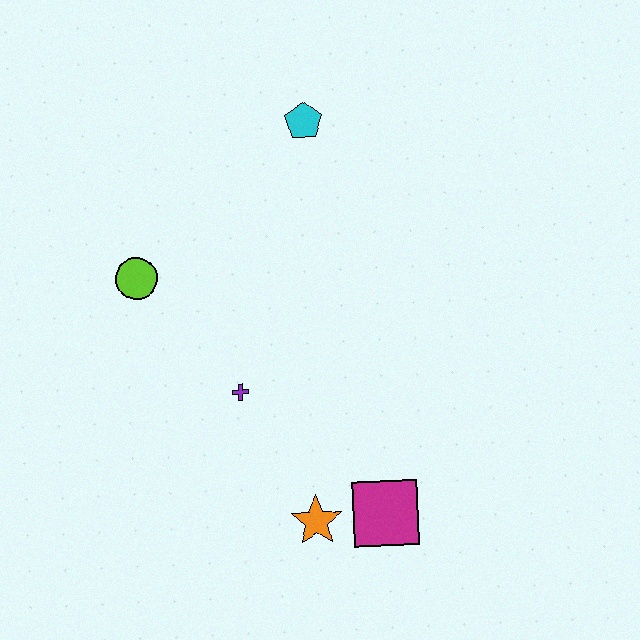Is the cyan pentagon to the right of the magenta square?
No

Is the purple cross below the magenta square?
No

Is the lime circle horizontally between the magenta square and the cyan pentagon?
No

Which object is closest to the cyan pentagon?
The lime circle is closest to the cyan pentagon.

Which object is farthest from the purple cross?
The cyan pentagon is farthest from the purple cross.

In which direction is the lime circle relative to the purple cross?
The lime circle is above the purple cross.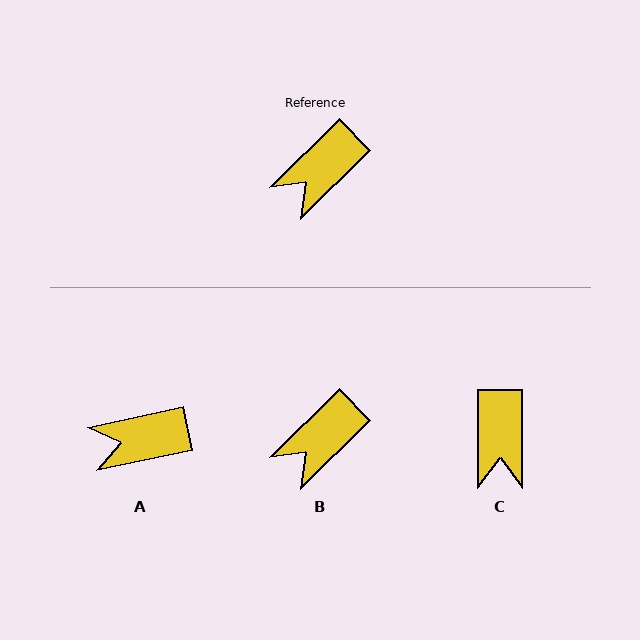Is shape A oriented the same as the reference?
No, it is off by about 32 degrees.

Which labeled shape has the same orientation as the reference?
B.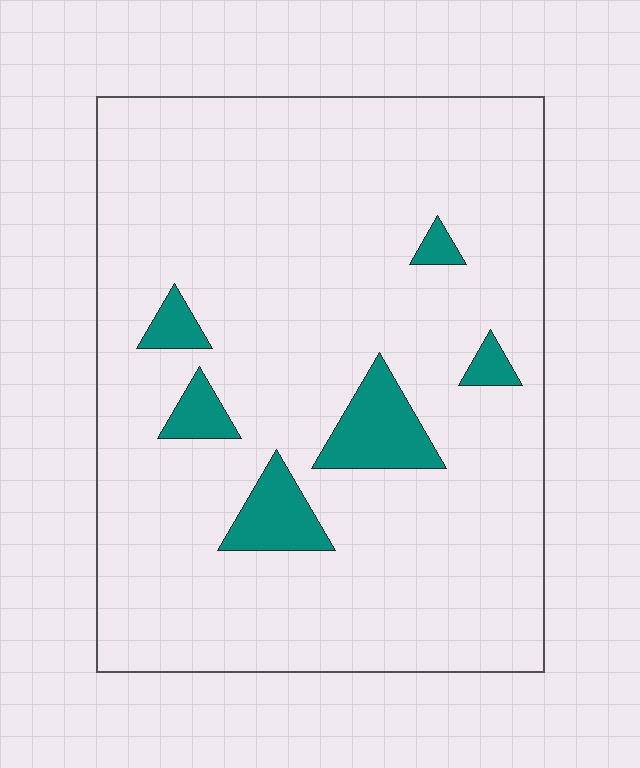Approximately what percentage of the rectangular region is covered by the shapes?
Approximately 10%.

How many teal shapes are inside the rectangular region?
6.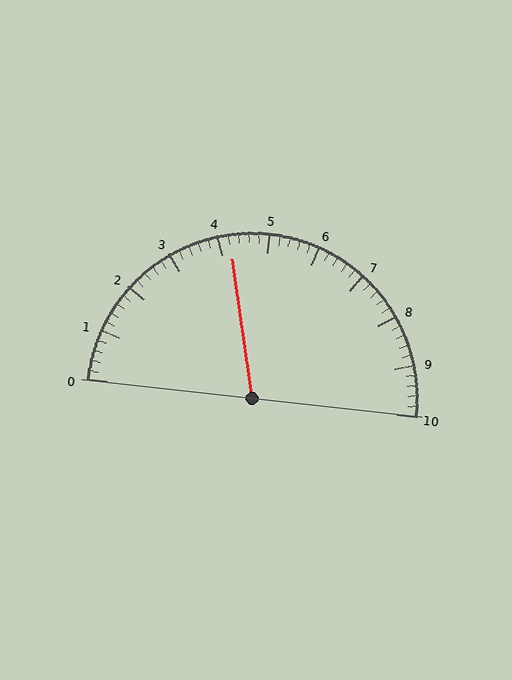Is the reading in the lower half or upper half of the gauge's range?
The reading is in the lower half of the range (0 to 10).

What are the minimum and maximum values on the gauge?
The gauge ranges from 0 to 10.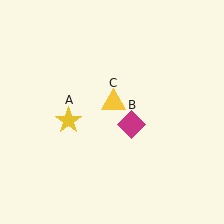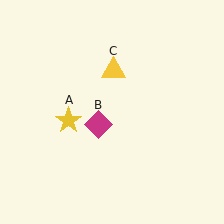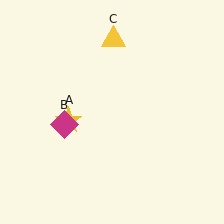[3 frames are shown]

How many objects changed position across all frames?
2 objects changed position: magenta diamond (object B), yellow triangle (object C).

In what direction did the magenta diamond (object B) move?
The magenta diamond (object B) moved left.